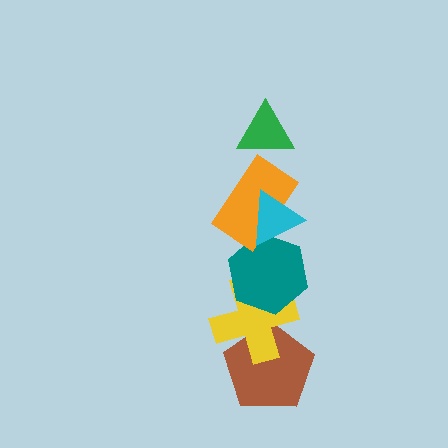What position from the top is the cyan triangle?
The cyan triangle is 2nd from the top.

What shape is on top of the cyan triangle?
The green triangle is on top of the cyan triangle.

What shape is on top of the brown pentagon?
The yellow cross is on top of the brown pentagon.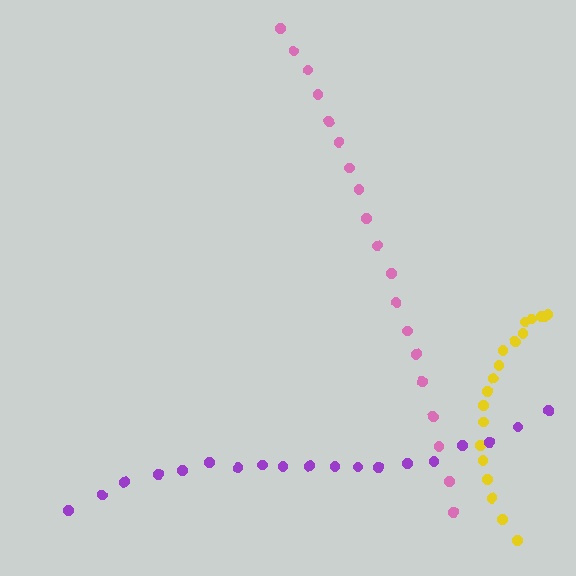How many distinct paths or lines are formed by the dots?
There are 3 distinct paths.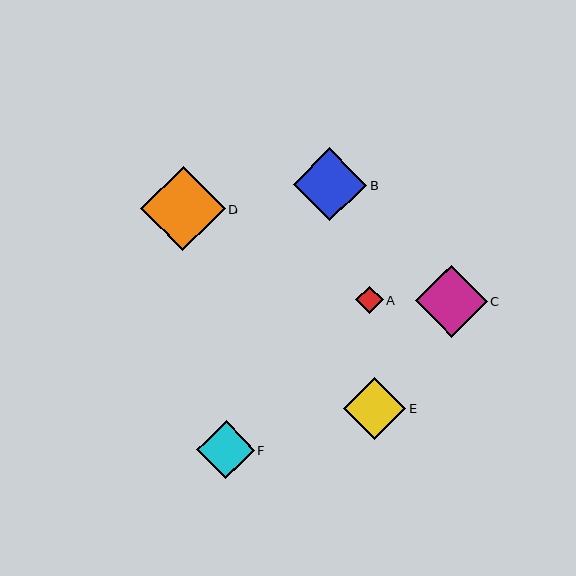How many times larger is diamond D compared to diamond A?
Diamond D is approximately 3.1 times the size of diamond A.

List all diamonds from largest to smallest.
From largest to smallest: D, B, C, E, F, A.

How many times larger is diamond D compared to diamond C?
Diamond D is approximately 1.2 times the size of diamond C.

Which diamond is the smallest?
Diamond A is the smallest with a size of approximately 27 pixels.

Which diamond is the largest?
Diamond D is the largest with a size of approximately 85 pixels.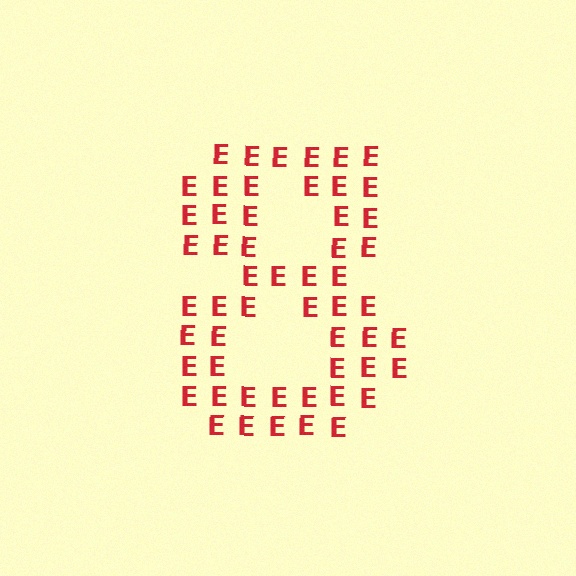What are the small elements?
The small elements are letter E's.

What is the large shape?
The large shape is the digit 8.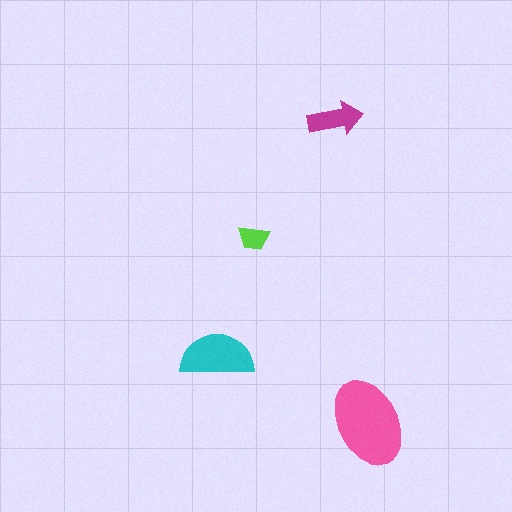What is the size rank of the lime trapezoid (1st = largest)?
4th.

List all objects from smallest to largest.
The lime trapezoid, the magenta arrow, the cyan semicircle, the pink ellipse.